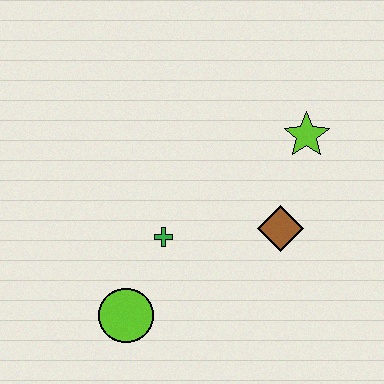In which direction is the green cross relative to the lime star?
The green cross is to the left of the lime star.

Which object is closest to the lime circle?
The green cross is closest to the lime circle.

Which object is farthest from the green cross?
The lime star is farthest from the green cross.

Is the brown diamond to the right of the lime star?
No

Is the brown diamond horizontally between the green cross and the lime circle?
No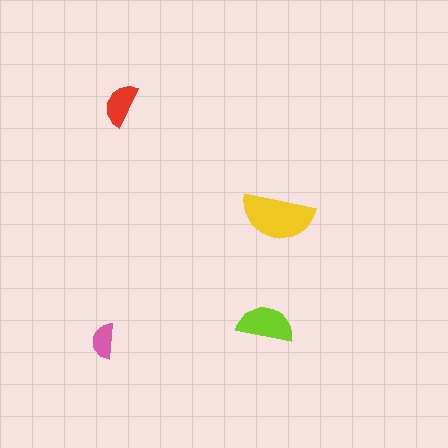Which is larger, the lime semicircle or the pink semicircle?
The lime one.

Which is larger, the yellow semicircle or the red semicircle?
The yellow one.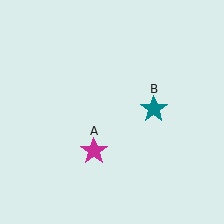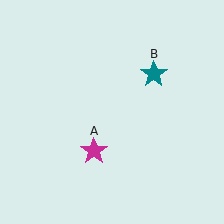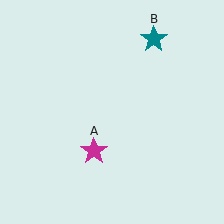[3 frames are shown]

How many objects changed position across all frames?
1 object changed position: teal star (object B).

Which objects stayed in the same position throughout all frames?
Magenta star (object A) remained stationary.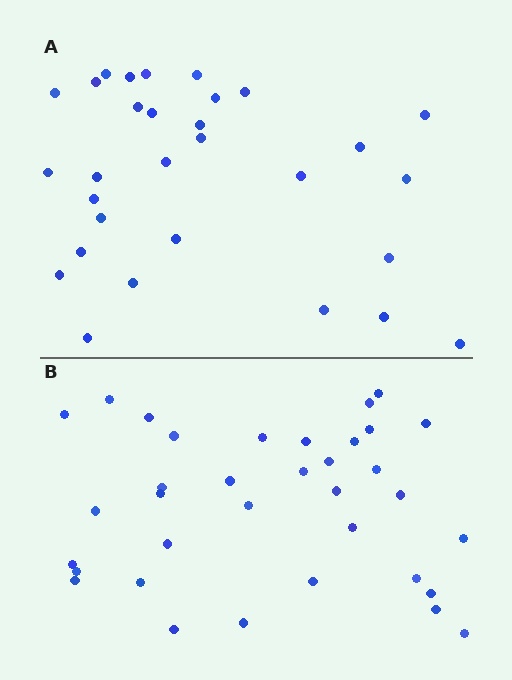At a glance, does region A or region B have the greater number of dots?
Region B (the bottom region) has more dots.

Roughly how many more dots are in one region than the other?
Region B has about 5 more dots than region A.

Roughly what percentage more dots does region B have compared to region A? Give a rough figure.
About 15% more.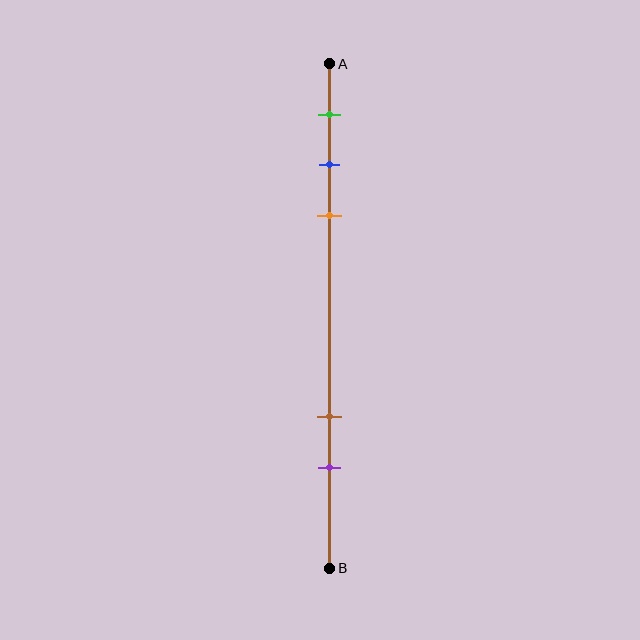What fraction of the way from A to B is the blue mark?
The blue mark is approximately 20% (0.2) of the way from A to B.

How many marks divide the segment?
There are 5 marks dividing the segment.